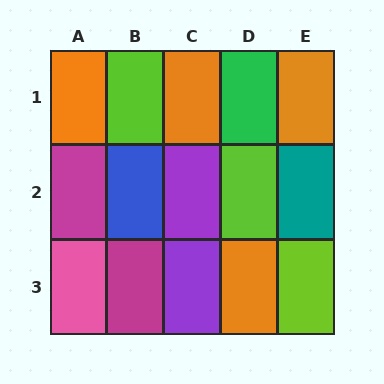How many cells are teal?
1 cell is teal.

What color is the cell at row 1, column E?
Orange.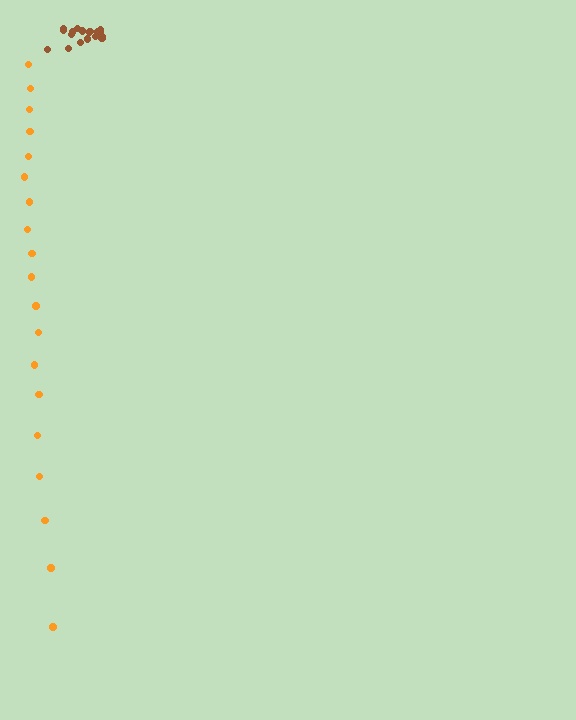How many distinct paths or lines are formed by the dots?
There are 2 distinct paths.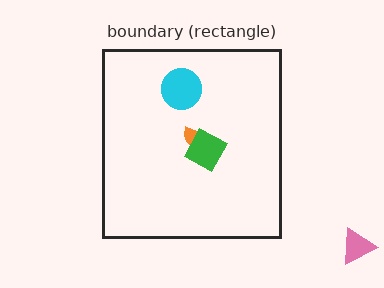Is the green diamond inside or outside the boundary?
Inside.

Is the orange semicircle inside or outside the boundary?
Inside.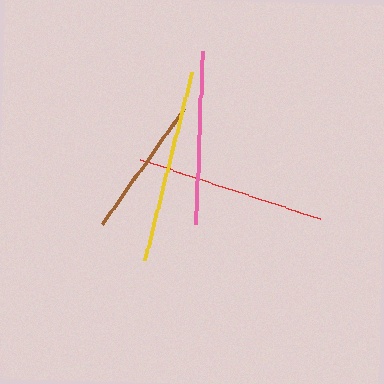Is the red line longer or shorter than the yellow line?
The yellow line is longer than the red line.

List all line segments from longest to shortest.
From longest to shortest: yellow, red, pink, brown.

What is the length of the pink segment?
The pink segment is approximately 173 pixels long.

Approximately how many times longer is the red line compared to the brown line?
The red line is approximately 1.3 times the length of the brown line.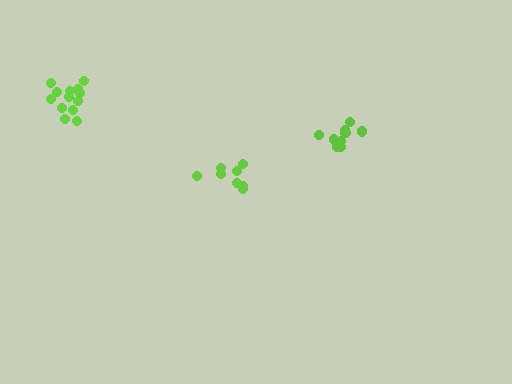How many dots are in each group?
Group 1: 8 dots, Group 2: 9 dots, Group 3: 13 dots (30 total).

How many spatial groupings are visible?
There are 3 spatial groupings.